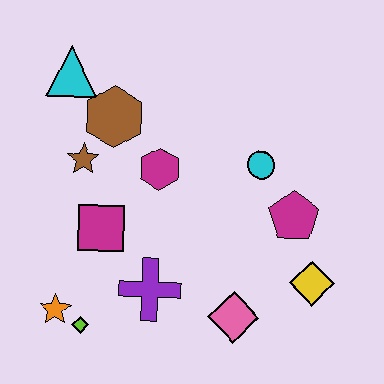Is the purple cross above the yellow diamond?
No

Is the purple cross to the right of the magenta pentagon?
No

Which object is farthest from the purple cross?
The cyan triangle is farthest from the purple cross.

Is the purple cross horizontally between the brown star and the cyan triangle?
No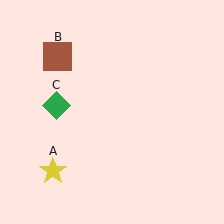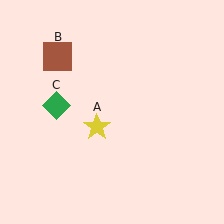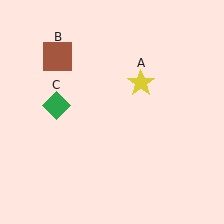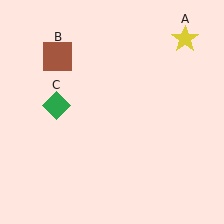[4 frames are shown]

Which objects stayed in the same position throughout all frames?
Brown square (object B) and green diamond (object C) remained stationary.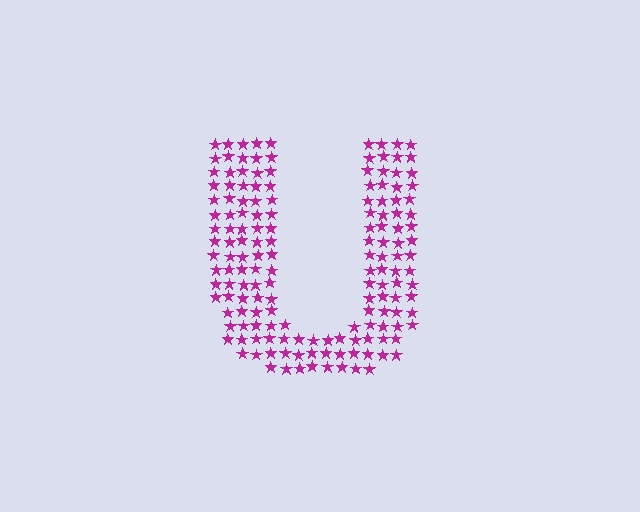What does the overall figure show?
The overall figure shows the letter U.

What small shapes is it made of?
It is made of small stars.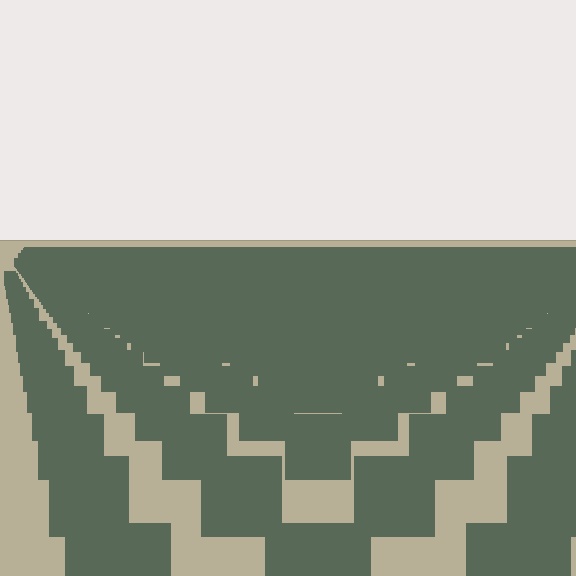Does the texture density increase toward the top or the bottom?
Density increases toward the top.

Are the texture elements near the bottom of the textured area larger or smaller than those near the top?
Larger. Near the bottom, elements are closer to the viewer and appear at a bigger on-screen size.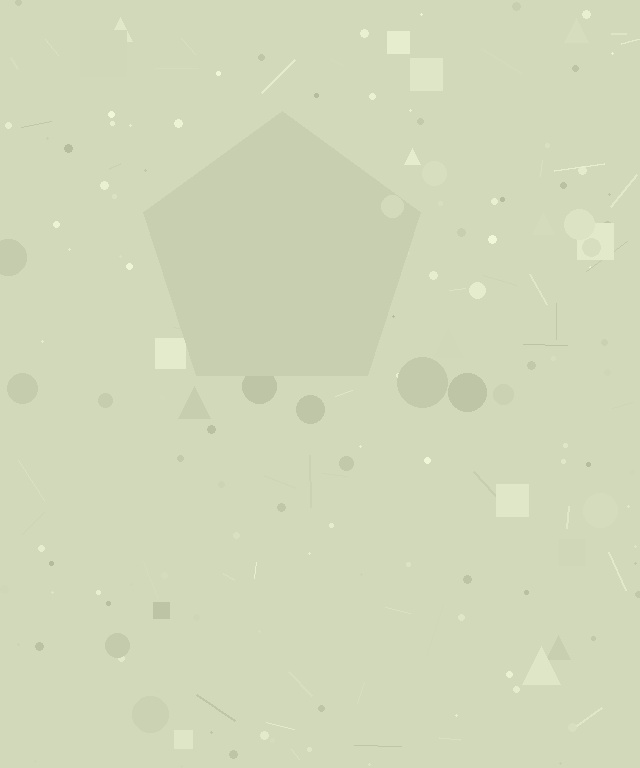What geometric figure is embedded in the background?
A pentagon is embedded in the background.